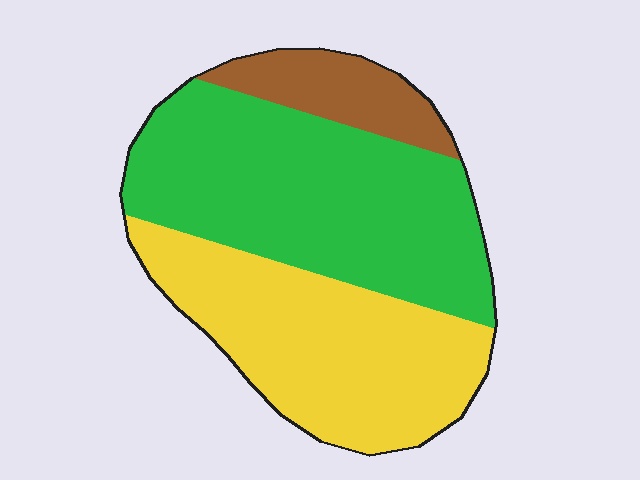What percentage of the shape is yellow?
Yellow takes up between a quarter and a half of the shape.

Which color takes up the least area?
Brown, at roughly 10%.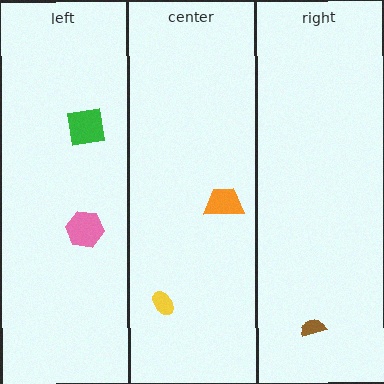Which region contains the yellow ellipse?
The center region.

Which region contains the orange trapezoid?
The center region.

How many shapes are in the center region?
2.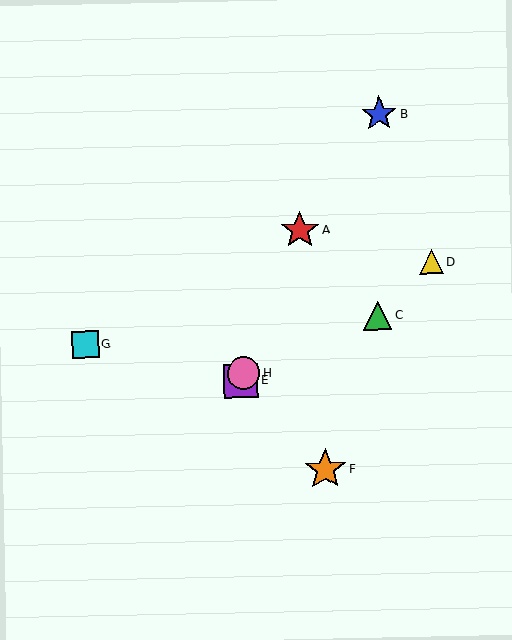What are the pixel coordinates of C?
Object C is at (378, 316).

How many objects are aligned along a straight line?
3 objects (A, E, H) are aligned along a straight line.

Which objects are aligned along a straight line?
Objects A, E, H are aligned along a straight line.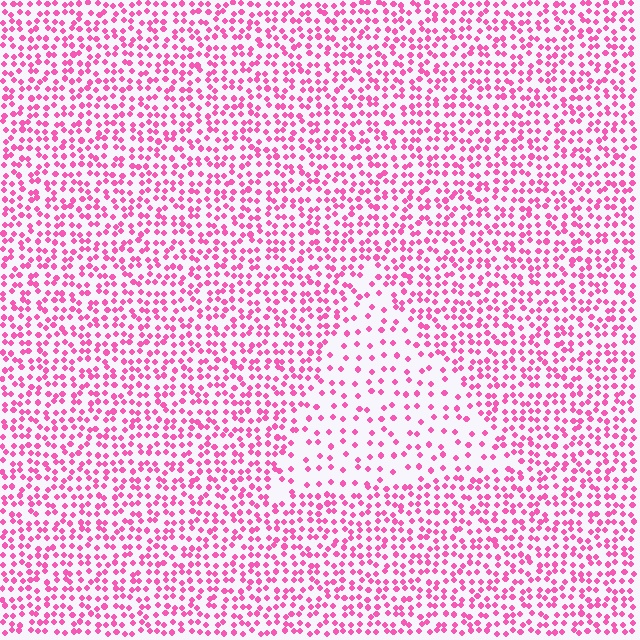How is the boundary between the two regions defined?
The boundary is defined by a change in element density (approximately 2.2x ratio). All elements are the same color, size, and shape.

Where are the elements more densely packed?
The elements are more densely packed outside the triangle boundary.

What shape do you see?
I see a triangle.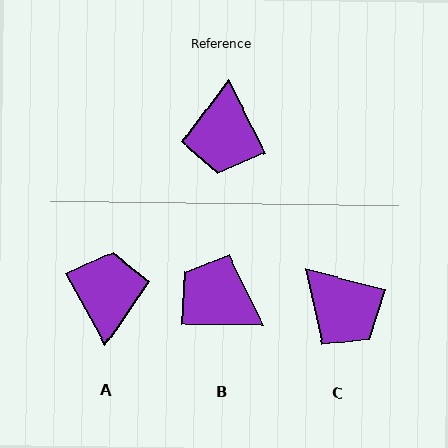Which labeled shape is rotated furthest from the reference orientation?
A, about 178 degrees away.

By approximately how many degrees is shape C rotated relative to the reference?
Approximately 49 degrees counter-clockwise.